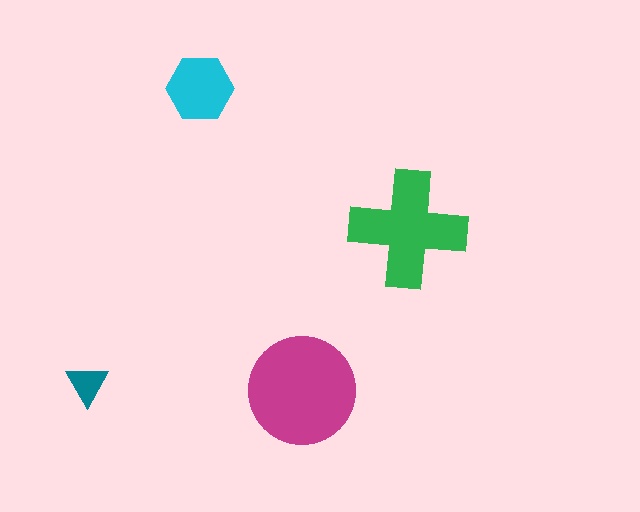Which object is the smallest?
The teal triangle.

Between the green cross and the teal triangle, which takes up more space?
The green cross.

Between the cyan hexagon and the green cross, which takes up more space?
The green cross.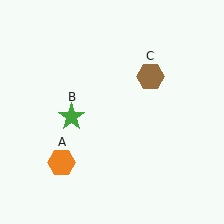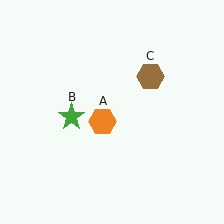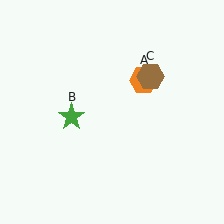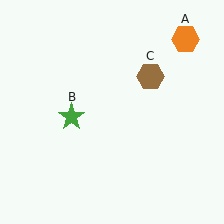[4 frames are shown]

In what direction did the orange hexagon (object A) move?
The orange hexagon (object A) moved up and to the right.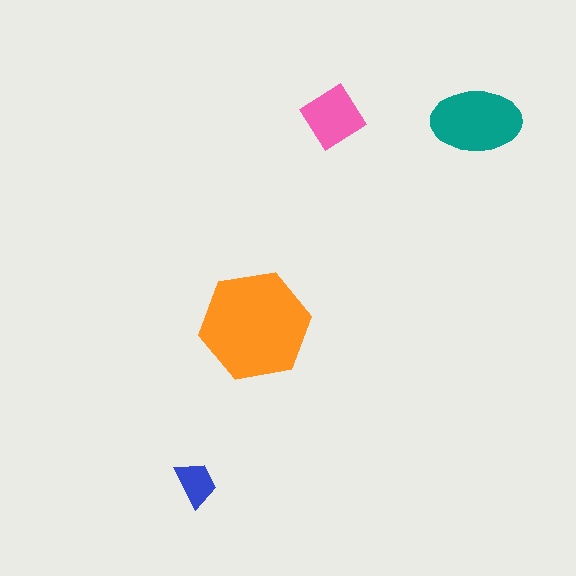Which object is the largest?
The orange hexagon.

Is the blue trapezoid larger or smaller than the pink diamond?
Smaller.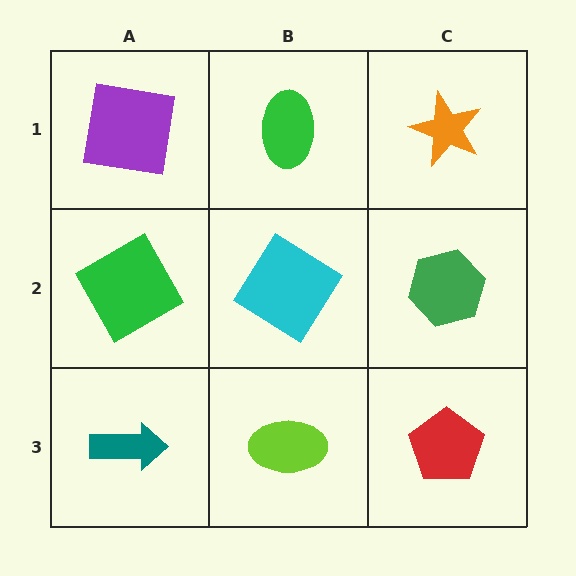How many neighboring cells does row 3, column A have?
2.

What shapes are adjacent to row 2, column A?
A purple square (row 1, column A), a teal arrow (row 3, column A), a cyan diamond (row 2, column B).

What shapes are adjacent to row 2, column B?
A green ellipse (row 1, column B), a lime ellipse (row 3, column B), a green square (row 2, column A), a green hexagon (row 2, column C).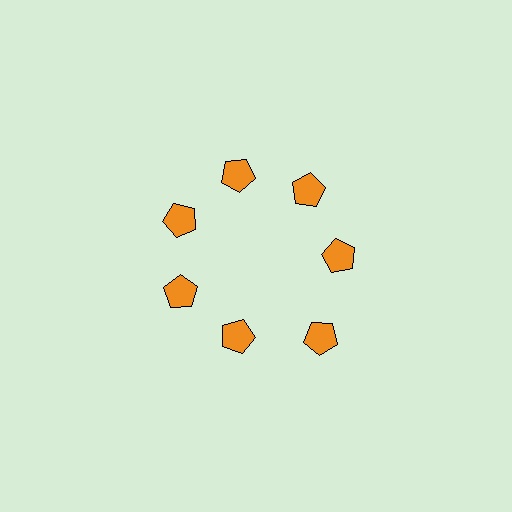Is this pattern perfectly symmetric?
No. The 7 orange pentagons are arranged in a ring, but one element near the 5 o'clock position is pushed outward from the center, breaking the 7-fold rotational symmetry.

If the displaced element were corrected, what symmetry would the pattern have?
It would have 7-fold rotational symmetry — the pattern would map onto itself every 51 degrees.